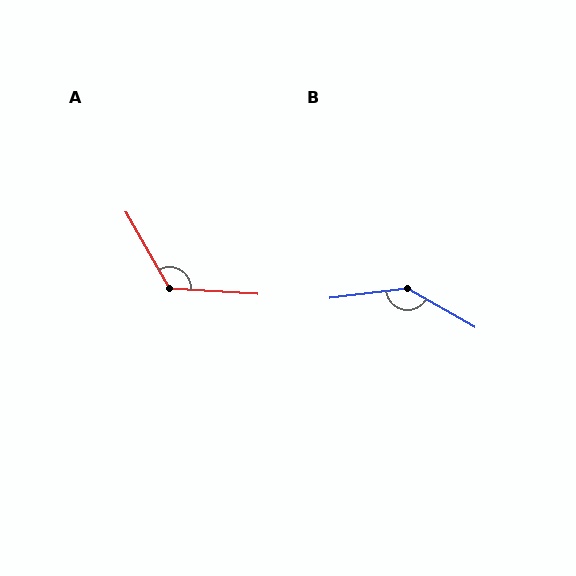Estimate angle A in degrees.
Approximately 123 degrees.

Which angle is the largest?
B, at approximately 143 degrees.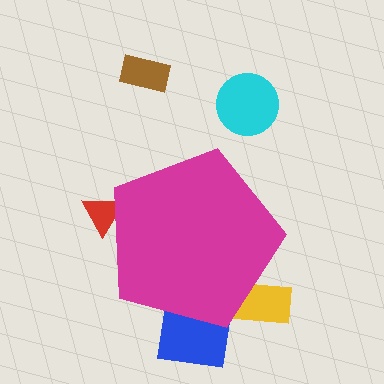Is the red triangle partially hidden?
Yes, the red triangle is partially hidden behind the magenta pentagon.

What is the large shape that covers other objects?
A magenta pentagon.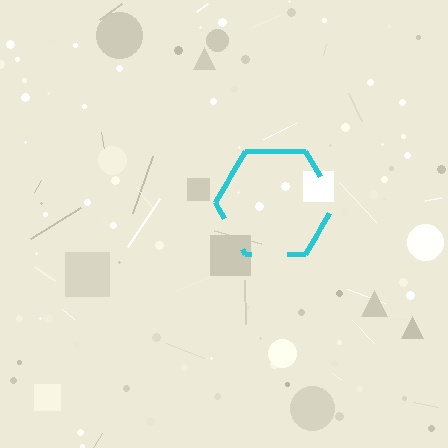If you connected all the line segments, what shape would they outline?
They would outline a hexagon.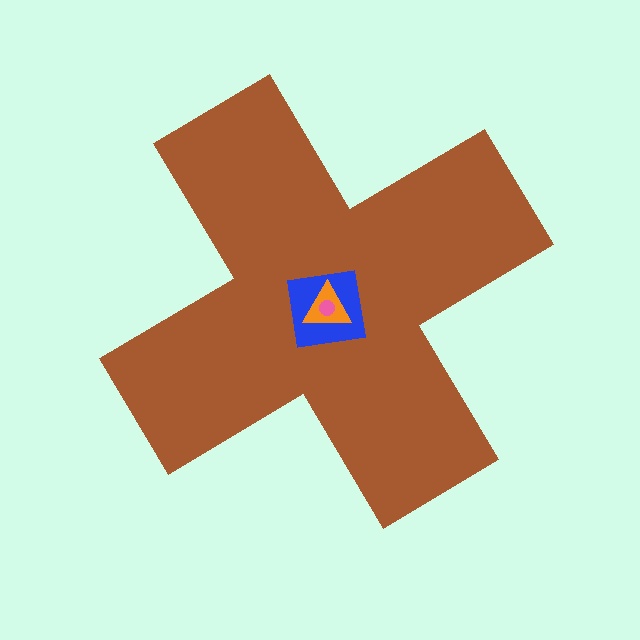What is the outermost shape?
The brown cross.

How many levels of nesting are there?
4.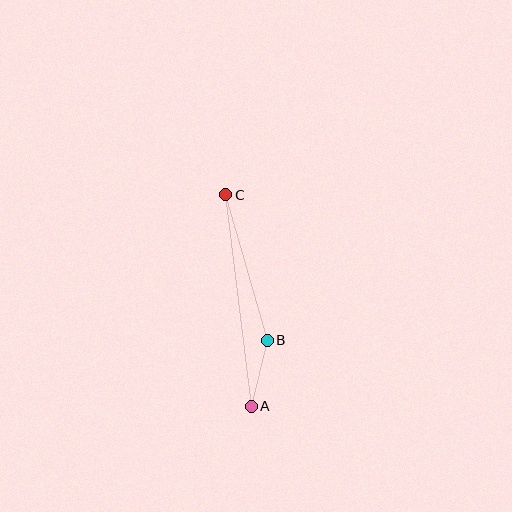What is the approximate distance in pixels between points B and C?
The distance between B and C is approximately 151 pixels.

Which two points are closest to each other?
Points A and B are closest to each other.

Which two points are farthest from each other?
Points A and C are farthest from each other.